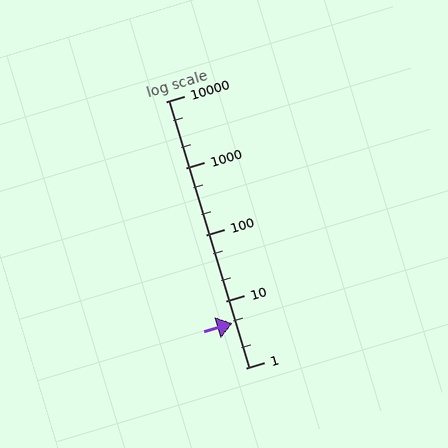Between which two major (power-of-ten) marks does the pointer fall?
The pointer is between 1 and 10.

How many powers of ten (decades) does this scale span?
The scale spans 4 decades, from 1 to 10000.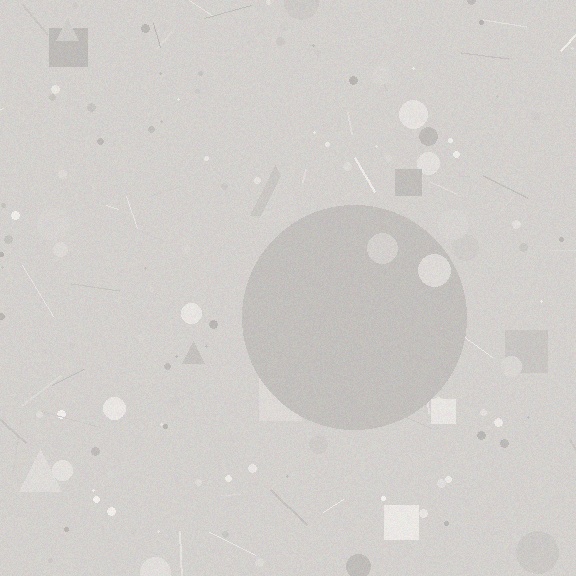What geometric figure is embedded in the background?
A circle is embedded in the background.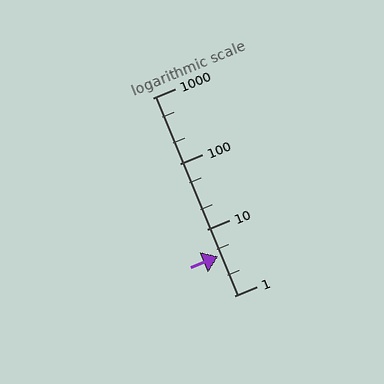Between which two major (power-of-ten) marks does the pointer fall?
The pointer is between 1 and 10.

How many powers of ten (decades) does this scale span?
The scale spans 3 decades, from 1 to 1000.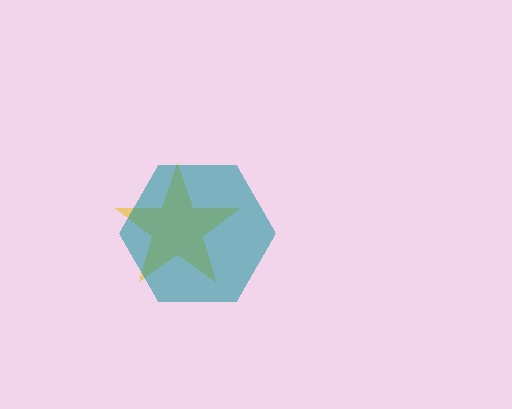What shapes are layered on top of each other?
The layered shapes are: a yellow star, a teal hexagon.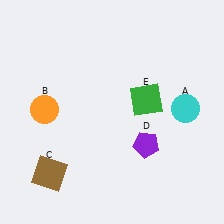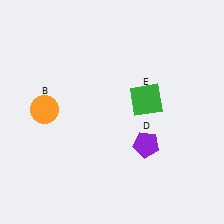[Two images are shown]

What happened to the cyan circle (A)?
The cyan circle (A) was removed in Image 2. It was in the top-right area of Image 1.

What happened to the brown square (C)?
The brown square (C) was removed in Image 2. It was in the bottom-left area of Image 1.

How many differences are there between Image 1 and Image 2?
There are 2 differences between the two images.